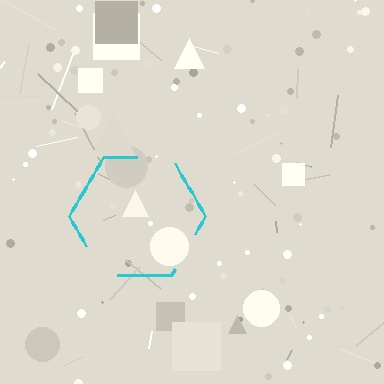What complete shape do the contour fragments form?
The contour fragments form a hexagon.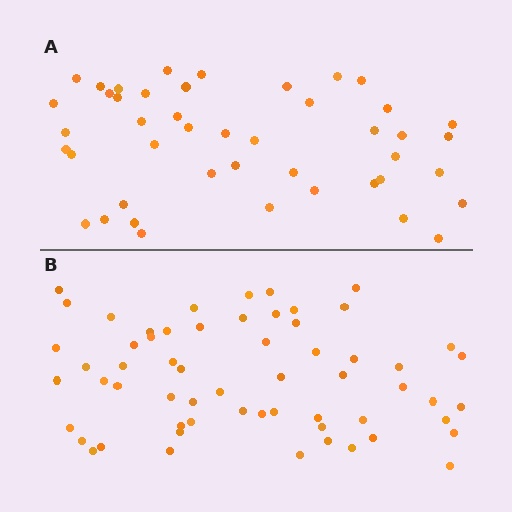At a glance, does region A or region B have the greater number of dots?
Region B (the bottom region) has more dots.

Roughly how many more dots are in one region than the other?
Region B has approximately 15 more dots than region A.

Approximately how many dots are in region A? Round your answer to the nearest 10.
About 40 dots. (The exact count is 45, which rounds to 40.)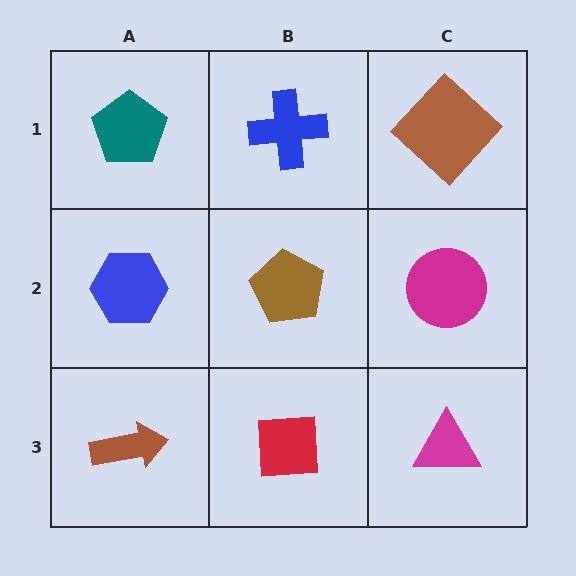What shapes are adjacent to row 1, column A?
A blue hexagon (row 2, column A), a blue cross (row 1, column B).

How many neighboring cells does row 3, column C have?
2.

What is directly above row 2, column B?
A blue cross.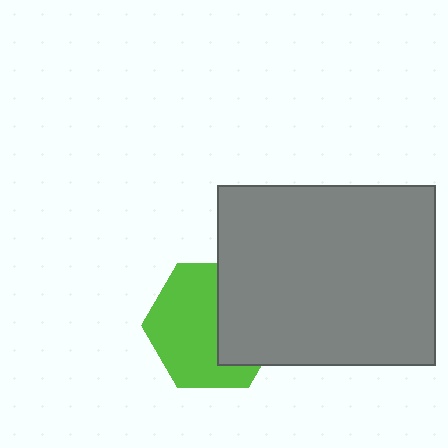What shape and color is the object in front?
The object in front is a gray rectangle.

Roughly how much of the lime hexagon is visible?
About half of it is visible (roughly 60%).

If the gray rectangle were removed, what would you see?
You would see the complete lime hexagon.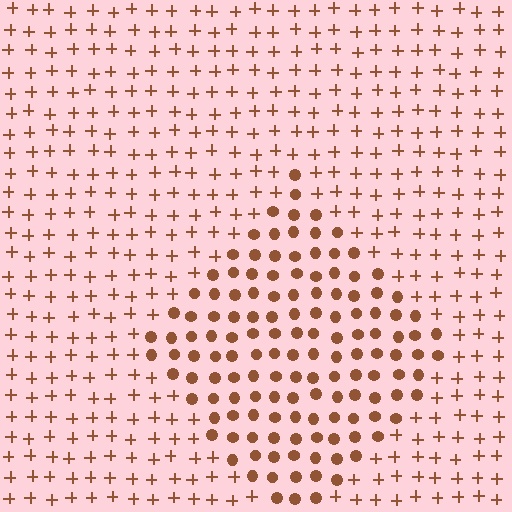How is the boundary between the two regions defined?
The boundary is defined by a change in element shape: circles inside vs. plus signs outside. All elements share the same color and spacing.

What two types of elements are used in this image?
The image uses circles inside the diamond region and plus signs outside it.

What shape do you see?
I see a diamond.